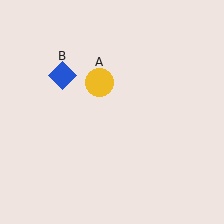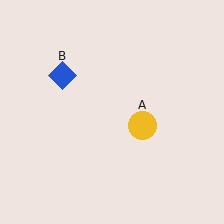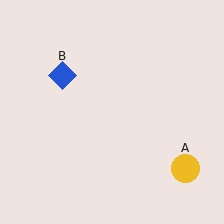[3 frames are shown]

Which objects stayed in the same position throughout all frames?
Blue diamond (object B) remained stationary.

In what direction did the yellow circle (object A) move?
The yellow circle (object A) moved down and to the right.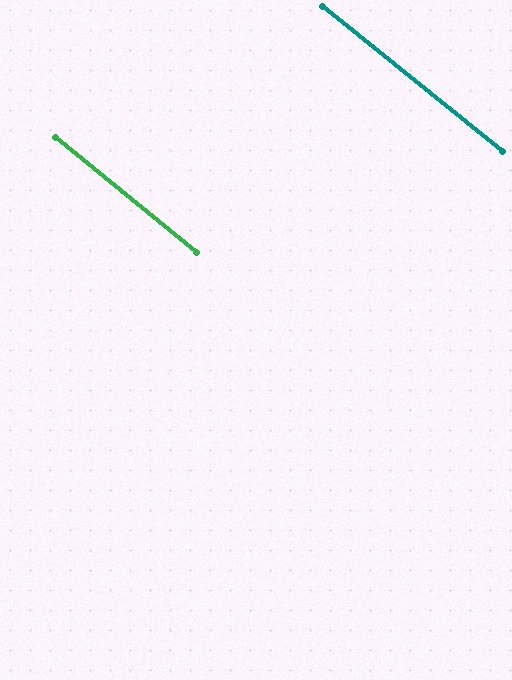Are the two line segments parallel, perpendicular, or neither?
Parallel — their directions differ by only 0.3°.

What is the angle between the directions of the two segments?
Approximately 0 degrees.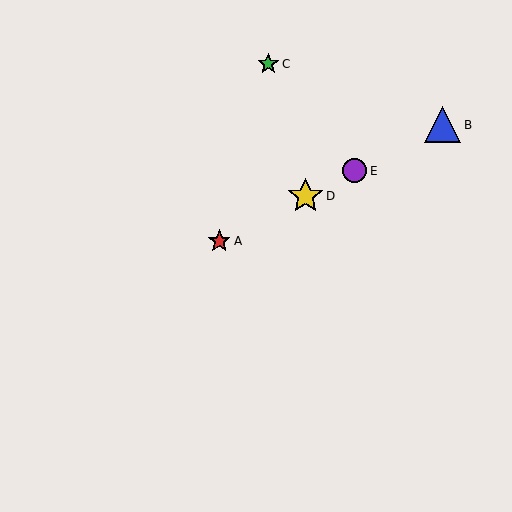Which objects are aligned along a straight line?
Objects A, B, D, E are aligned along a straight line.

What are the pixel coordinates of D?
Object D is at (306, 196).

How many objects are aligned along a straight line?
4 objects (A, B, D, E) are aligned along a straight line.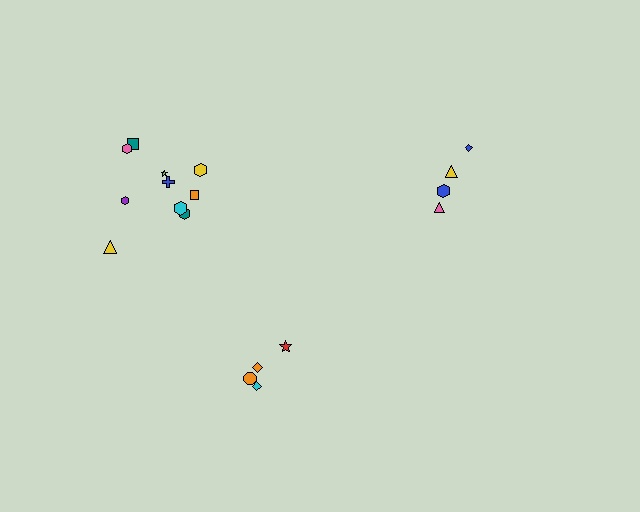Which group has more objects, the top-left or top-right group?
The top-left group.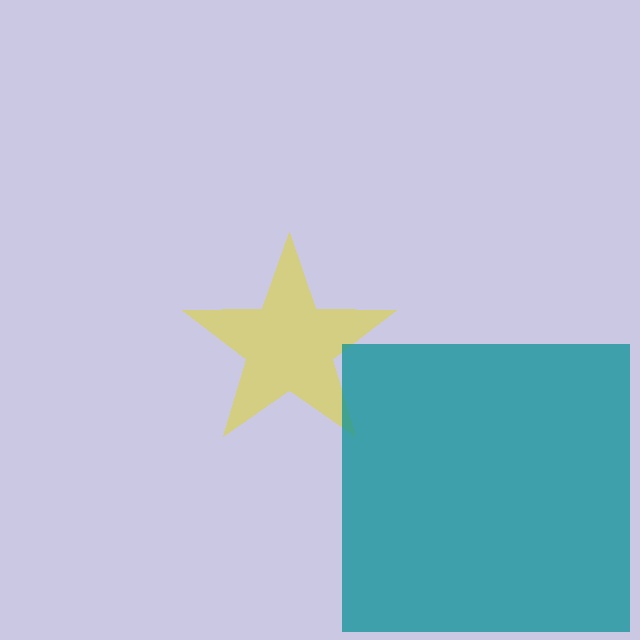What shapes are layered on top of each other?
The layered shapes are: a yellow star, a teal square.